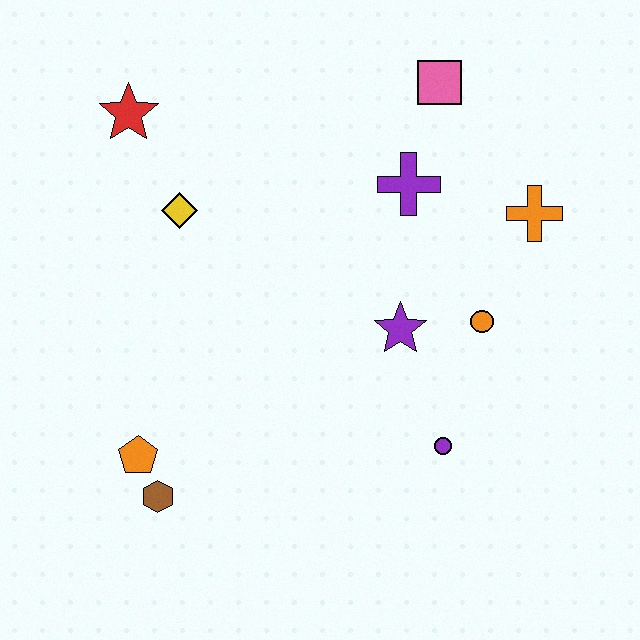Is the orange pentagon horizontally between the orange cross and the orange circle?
No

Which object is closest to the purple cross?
The pink square is closest to the purple cross.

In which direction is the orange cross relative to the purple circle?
The orange cross is above the purple circle.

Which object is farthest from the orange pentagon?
The pink square is farthest from the orange pentagon.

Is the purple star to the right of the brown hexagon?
Yes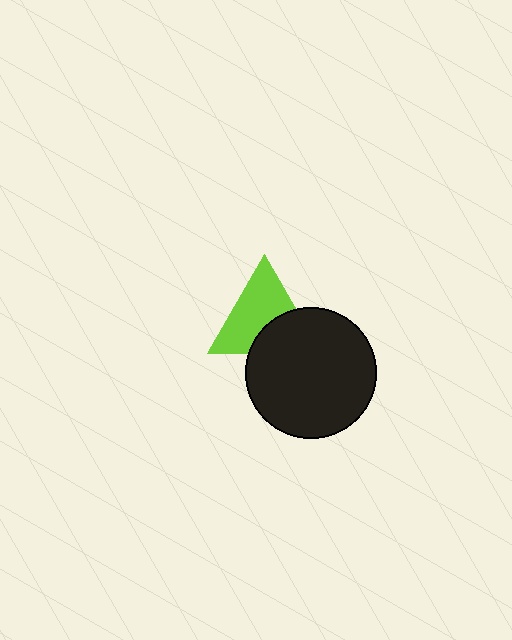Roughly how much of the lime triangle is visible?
About half of it is visible (roughly 64%).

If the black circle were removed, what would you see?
You would see the complete lime triangle.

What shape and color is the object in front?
The object in front is a black circle.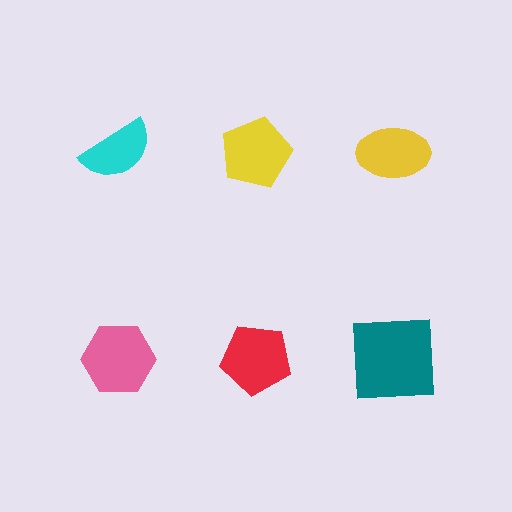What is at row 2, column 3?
A teal square.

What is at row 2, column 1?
A pink hexagon.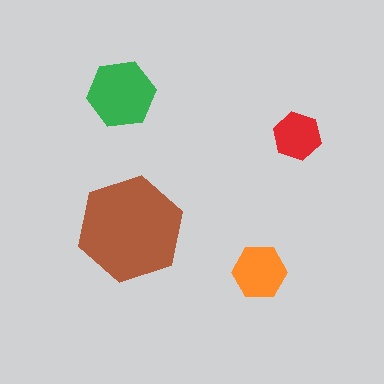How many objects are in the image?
There are 4 objects in the image.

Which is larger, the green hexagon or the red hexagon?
The green one.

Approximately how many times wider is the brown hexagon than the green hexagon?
About 1.5 times wider.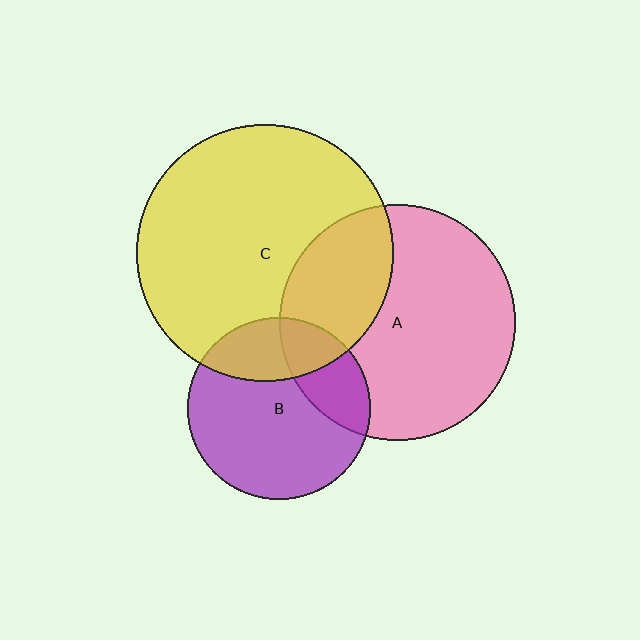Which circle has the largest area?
Circle C (yellow).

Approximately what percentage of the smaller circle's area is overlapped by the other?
Approximately 25%.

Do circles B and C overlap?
Yes.